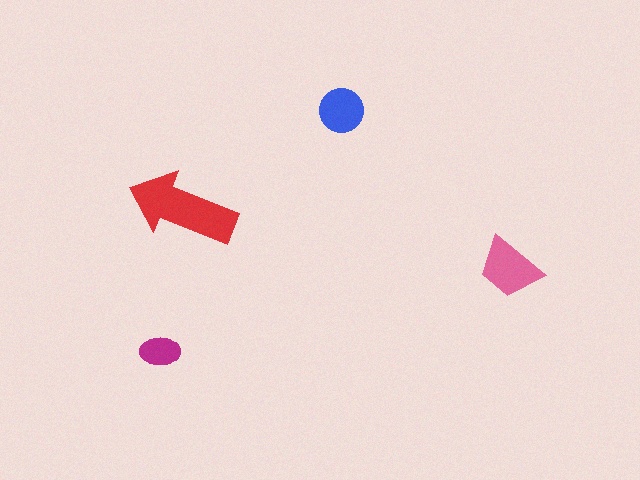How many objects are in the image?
There are 4 objects in the image.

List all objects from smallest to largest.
The magenta ellipse, the blue circle, the pink trapezoid, the red arrow.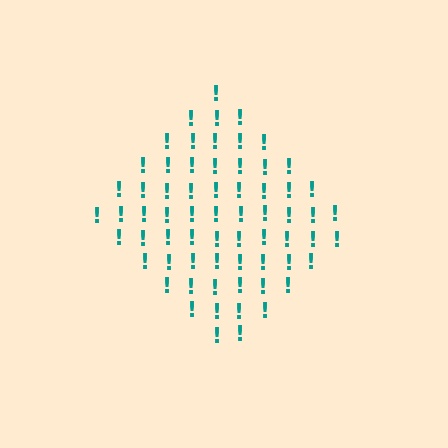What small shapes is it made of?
It is made of small exclamation marks.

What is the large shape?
The large shape is a diamond.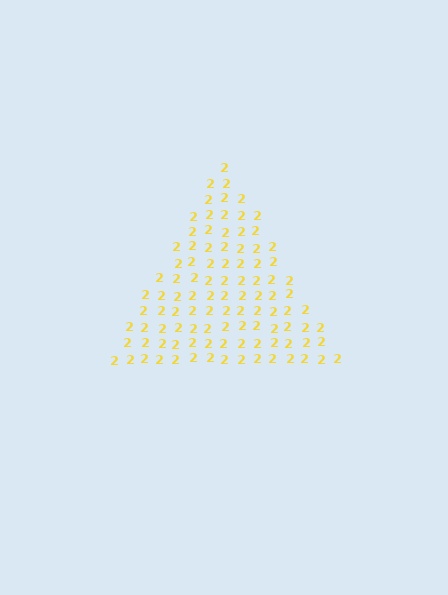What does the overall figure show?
The overall figure shows a triangle.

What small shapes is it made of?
It is made of small digit 2's.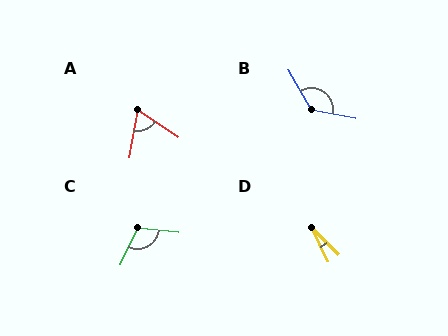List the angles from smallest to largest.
D (19°), A (66°), C (108°), B (131°).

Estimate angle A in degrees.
Approximately 66 degrees.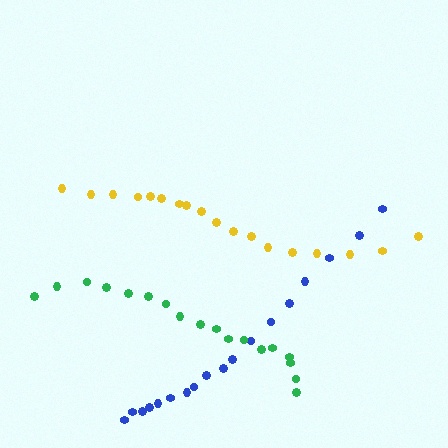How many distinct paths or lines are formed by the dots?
There are 3 distinct paths.